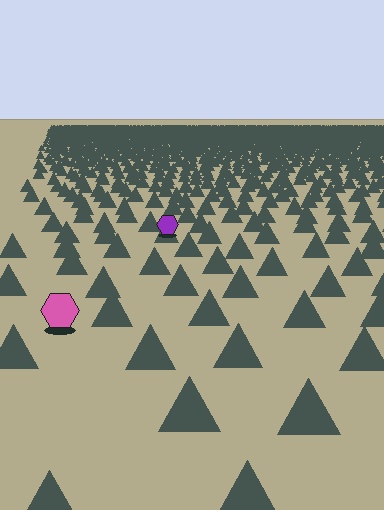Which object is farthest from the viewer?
The purple hexagon is farthest from the viewer. It appears smaller and the ground texture around it is denser.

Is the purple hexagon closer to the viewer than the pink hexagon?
No. The pink hexagon is closer — you can tell from the texture gradient: the ground texture is coarser near it.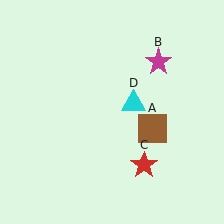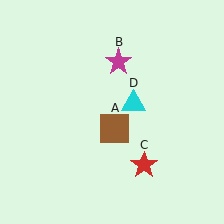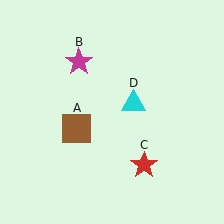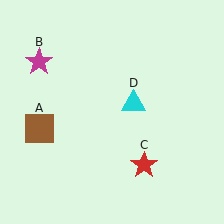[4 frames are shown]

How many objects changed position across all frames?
2 objects changed position: brown square (object A), magenta star (object B).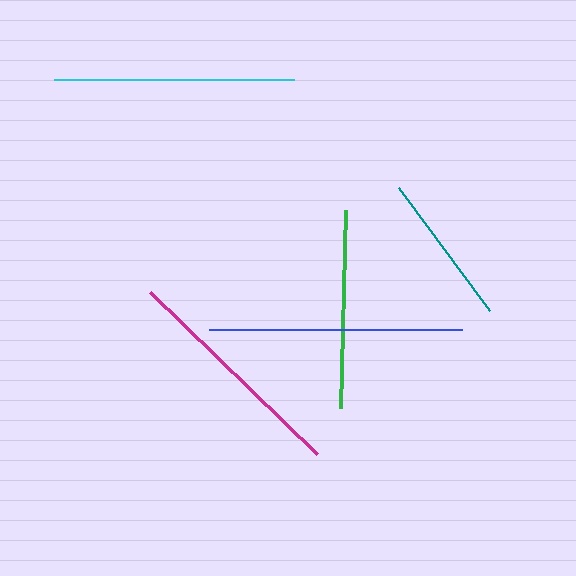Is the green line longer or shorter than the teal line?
The green line is longer than the teal line.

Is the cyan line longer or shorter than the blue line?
The blue line is longer than the cyan line.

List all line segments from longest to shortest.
From longest to shortest: blue, cyan, magenta, green, teal.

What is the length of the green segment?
The green segment is approximately 199 pixels long.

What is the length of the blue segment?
The blue segment is approximately 253 pixels long.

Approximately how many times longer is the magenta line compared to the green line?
The magenta line is approximately 1.2 times the length of the green line.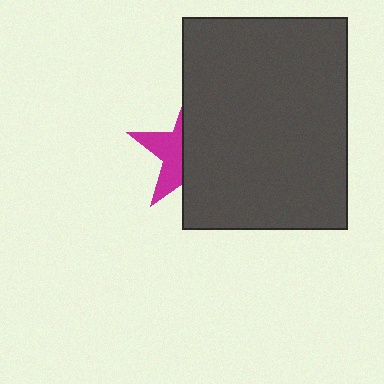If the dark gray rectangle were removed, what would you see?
You would see the complete magenta star.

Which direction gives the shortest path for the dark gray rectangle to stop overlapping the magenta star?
Moving right gives the shortest separation.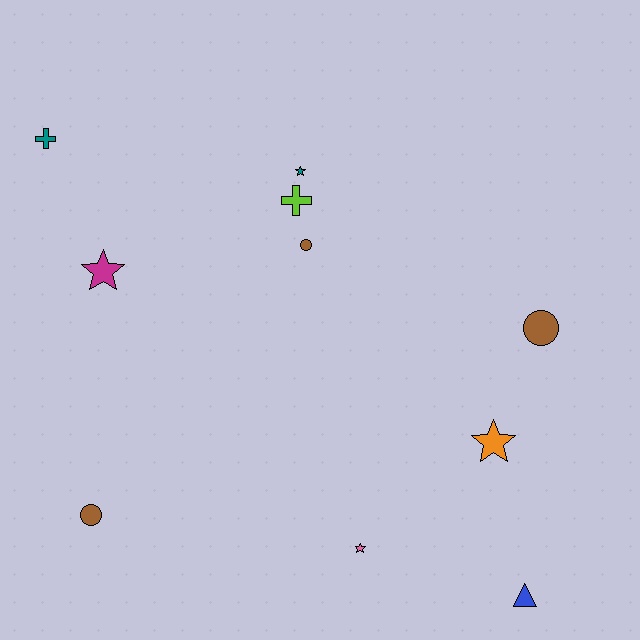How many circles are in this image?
There are 3 circles.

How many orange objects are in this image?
There is 1 orange object.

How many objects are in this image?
There are 10 objects.